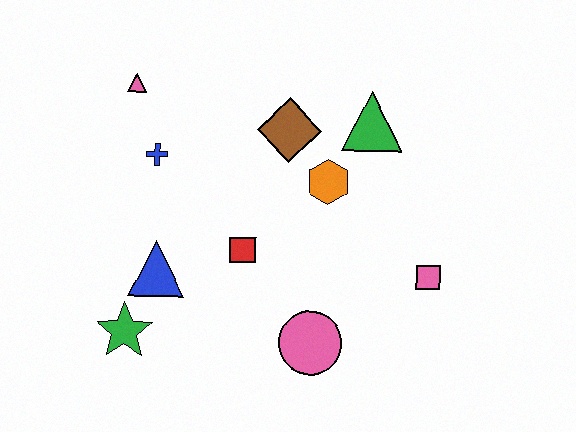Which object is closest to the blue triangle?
The green star is closest to the blue triangle.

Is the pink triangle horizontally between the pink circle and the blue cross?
No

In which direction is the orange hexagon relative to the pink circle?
The orange hexagon is above the pink circle.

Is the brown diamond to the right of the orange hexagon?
No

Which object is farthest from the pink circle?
The pink triangle is farthest from the pink circle.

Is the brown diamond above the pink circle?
Yes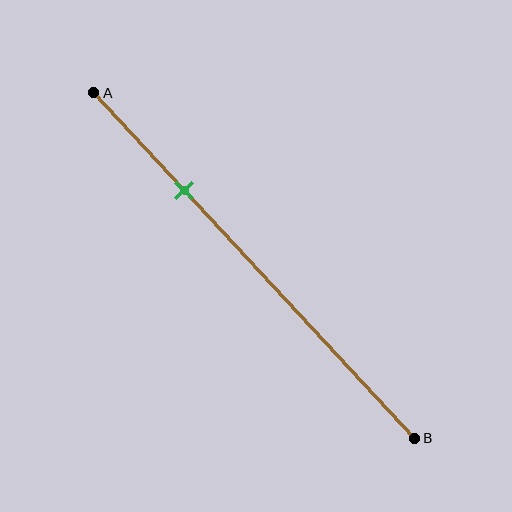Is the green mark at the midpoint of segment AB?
No, the mark is at about 30% from A, not at the 50% midpoint.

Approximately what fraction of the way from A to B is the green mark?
The green mark is approximately 30% of the way from A to B.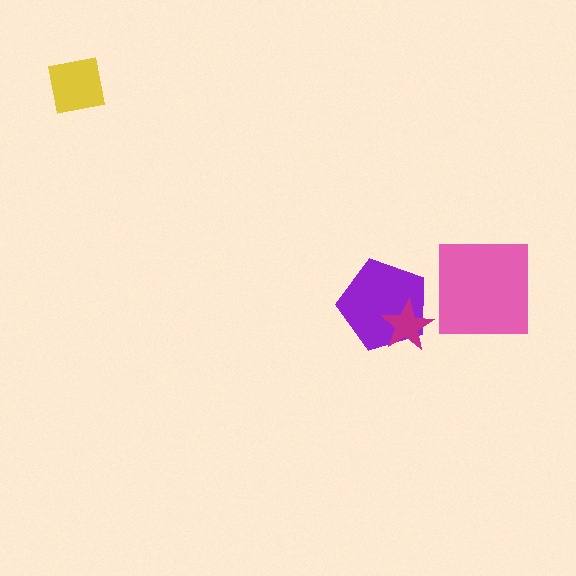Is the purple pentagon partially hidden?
Yes, it is partially covered by another shape.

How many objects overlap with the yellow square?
0 objects overlap with the yellow square.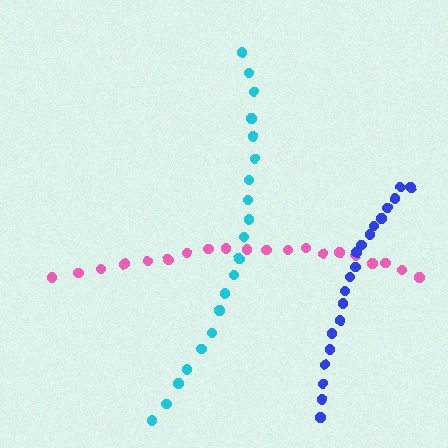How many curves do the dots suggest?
There are 3 distinct paths.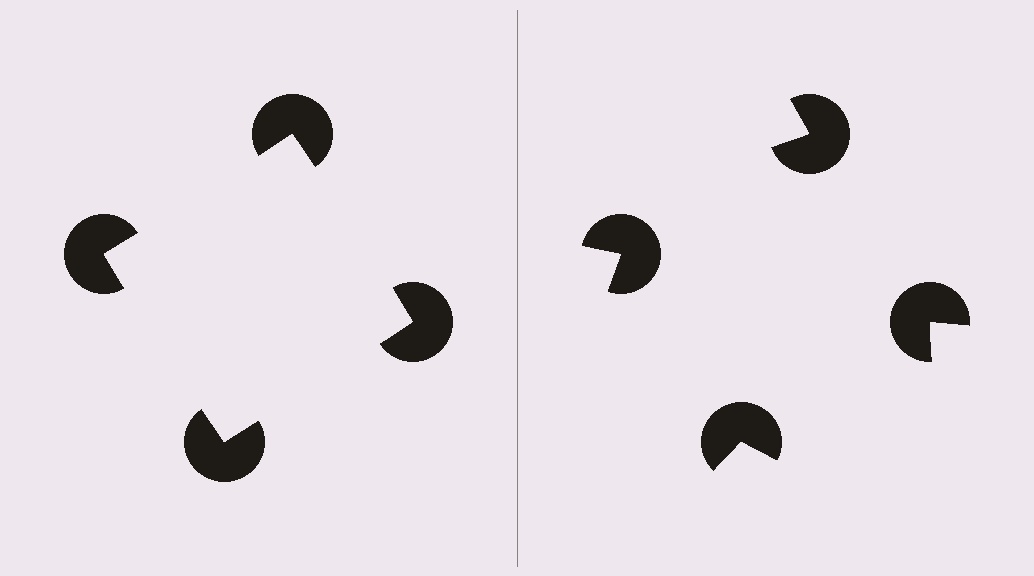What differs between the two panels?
The pac-man discs are positioned identically on both sides; only the wedge orientations differ. On the left they align to a square; on the right they are misaligned.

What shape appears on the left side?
An illusory square.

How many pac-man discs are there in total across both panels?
8 — 4 on each side.